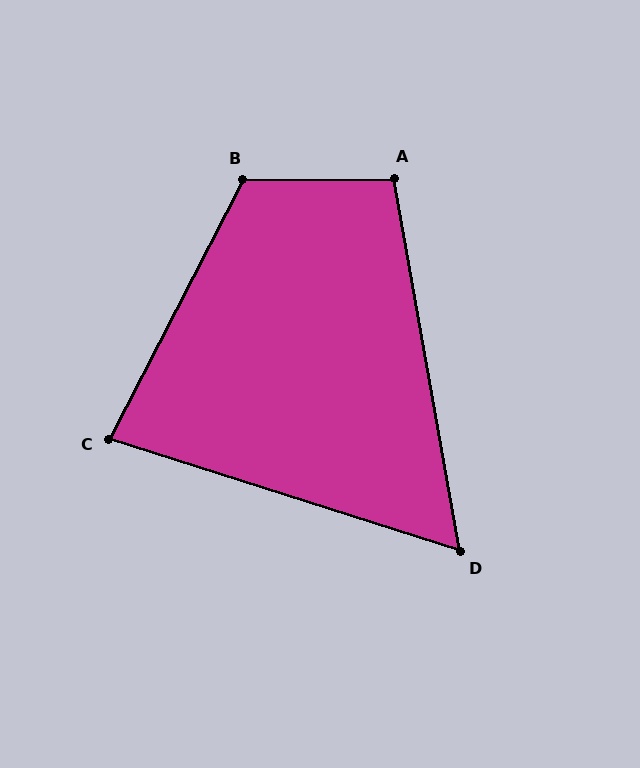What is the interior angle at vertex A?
Approximately 100 degrees (obtuse).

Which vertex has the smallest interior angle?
D, at approximately 62 degrees.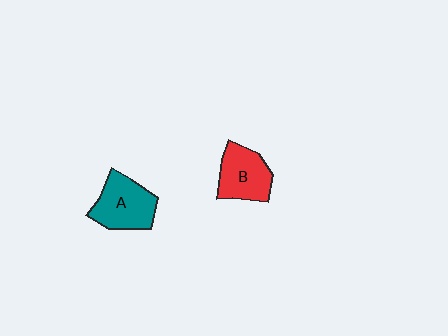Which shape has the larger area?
Shape A (teal).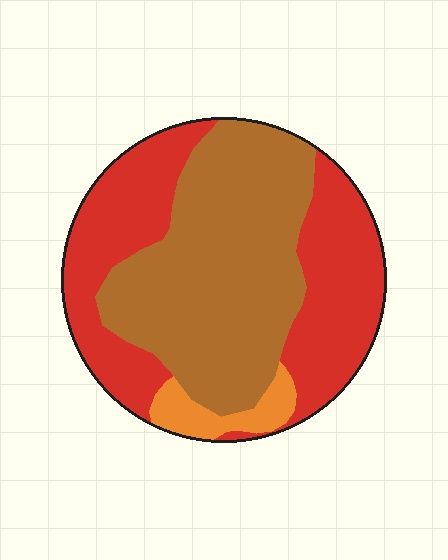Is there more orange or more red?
Red.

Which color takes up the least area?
Orange, at roughly 5%.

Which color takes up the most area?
Brown, at roughly 50%.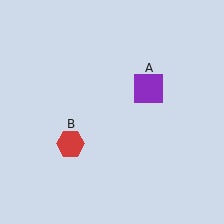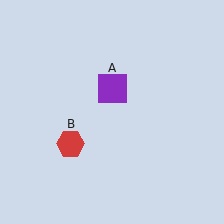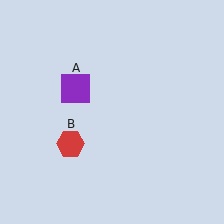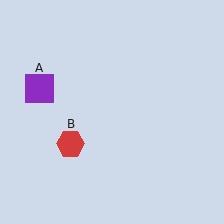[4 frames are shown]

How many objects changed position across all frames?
1 object changed position: purple square (object A).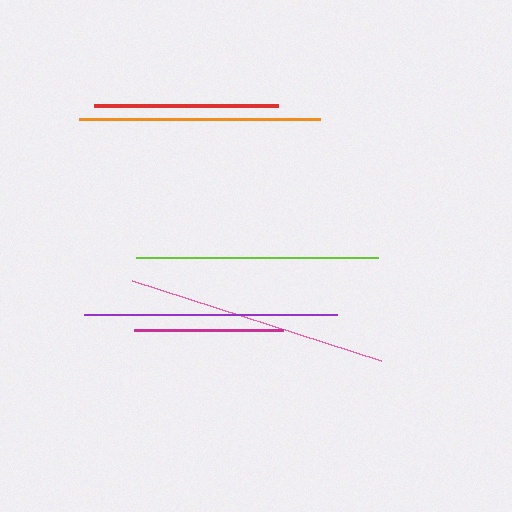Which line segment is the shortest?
The magenta line is the shortest at approximately 149 pixels.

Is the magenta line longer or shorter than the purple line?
The purple line is longer than the magenta line.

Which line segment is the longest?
The pink line is the longest at approximately 261 pixels.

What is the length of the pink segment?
The pink segment is approximately 261 pixels long.